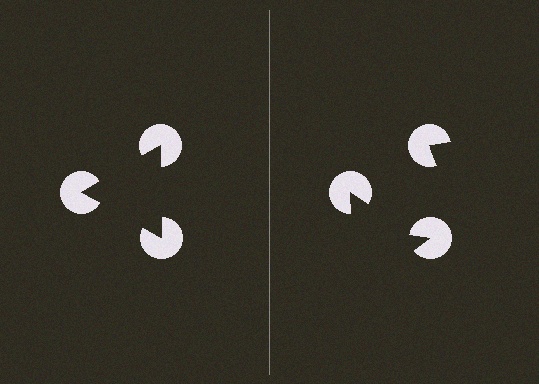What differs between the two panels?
The pac-man discs are positioned identically on both sides; only the wedge orientations differ. On the left they align to a triangle; on the right they are misaligned.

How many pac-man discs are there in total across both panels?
6 — 3 on each side.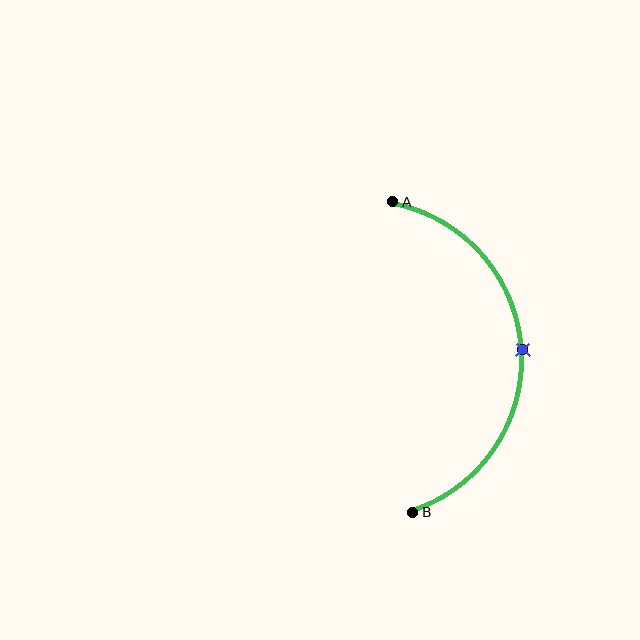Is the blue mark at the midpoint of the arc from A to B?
Yes. The blue mark lies on the arc at equal arc-length from both A and B — it is the arc midpoint.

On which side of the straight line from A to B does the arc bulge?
The arc bulges to the right of the straight line connecting A and B.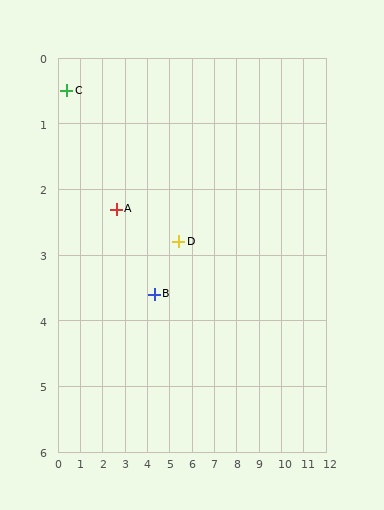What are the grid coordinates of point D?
Point D is at approximately (5.4, 2.8).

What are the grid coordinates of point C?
Point C is at approximately (0.4, 0.5).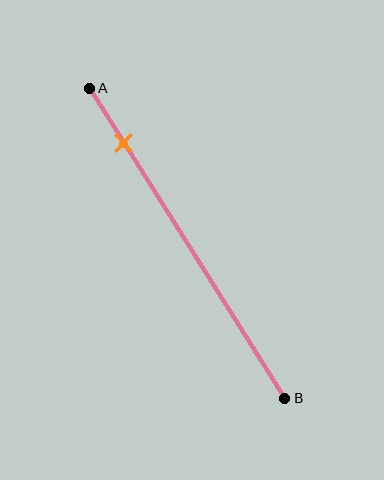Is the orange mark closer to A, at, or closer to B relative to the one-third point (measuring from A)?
The orange mark is closer to point A than the one-third point of segment AB.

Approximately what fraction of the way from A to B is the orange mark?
The orange mark is approximately 20% of the way from A to B.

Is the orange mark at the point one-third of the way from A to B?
No, the mark is at about 20% from A, not at the 33% one-third point.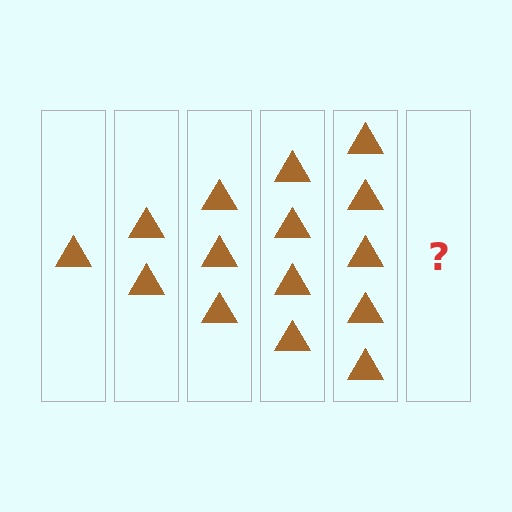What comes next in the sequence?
The next element should be 6 triangles.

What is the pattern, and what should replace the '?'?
The pattern is that each step adds one more triangle. The '?' should be 6 triangles.